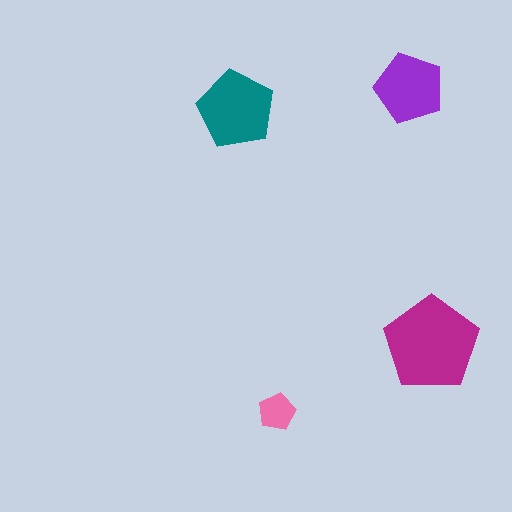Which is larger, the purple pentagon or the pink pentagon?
The purple one.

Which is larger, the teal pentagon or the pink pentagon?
The teal one.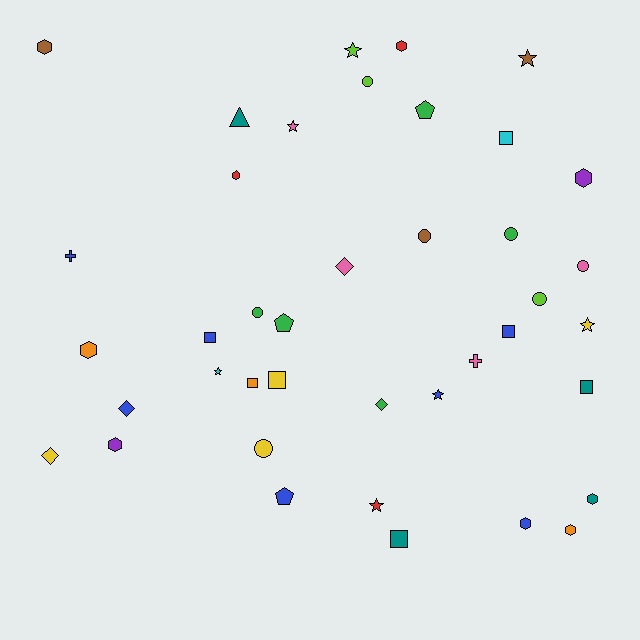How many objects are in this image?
There are 40 objects.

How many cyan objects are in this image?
There are 2 cyan objects.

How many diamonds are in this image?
There are 4 diamonds.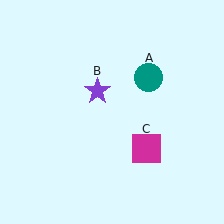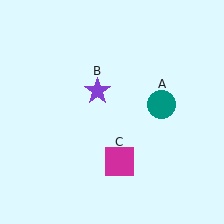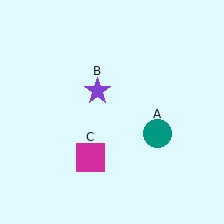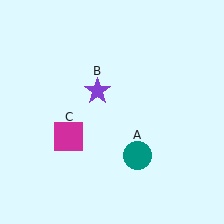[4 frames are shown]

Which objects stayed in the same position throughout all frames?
Purple star (object B) remained stationary.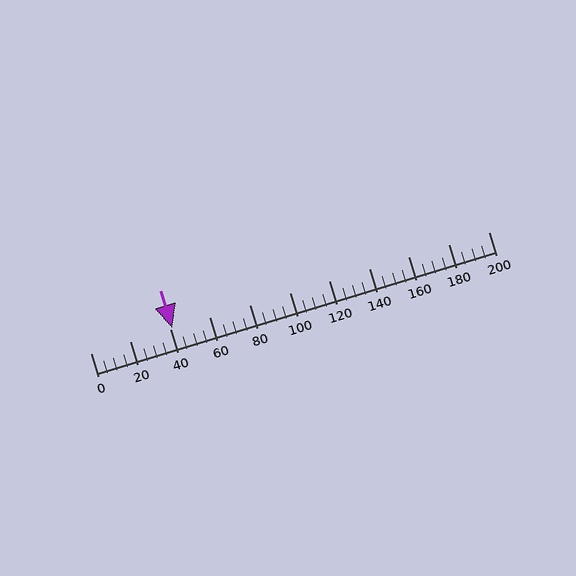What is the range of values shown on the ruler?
The ruler shows values from 0 to 200.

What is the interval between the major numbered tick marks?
The major tick marks are spaced 20 units apart.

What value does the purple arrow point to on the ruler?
The purple arrow points to approximately 41.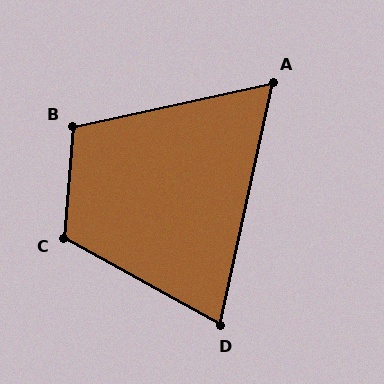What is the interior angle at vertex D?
Approximately 73 degrees (acute).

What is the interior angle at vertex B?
Approximately 107 degrees (obtuse).